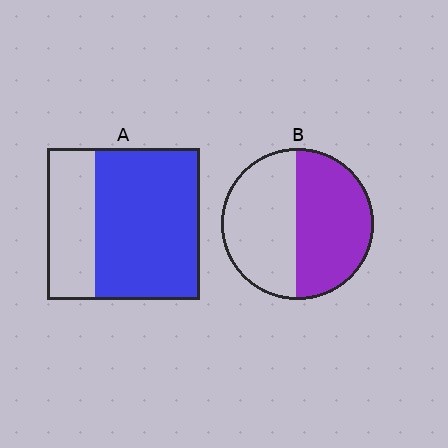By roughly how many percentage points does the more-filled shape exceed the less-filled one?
By roughly 15 percentage points (A over B).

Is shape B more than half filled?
Roughly half.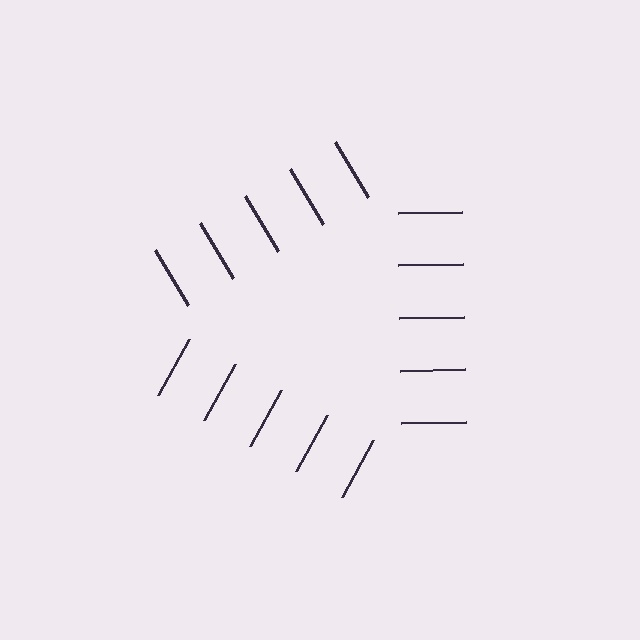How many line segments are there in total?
15 — 5 along each of the 3 edges.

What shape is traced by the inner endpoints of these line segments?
An illusory triangle — the line segments terminate on its edges but no continuous stroke is drawn.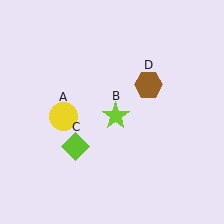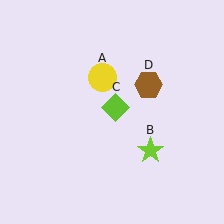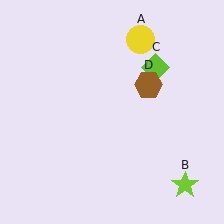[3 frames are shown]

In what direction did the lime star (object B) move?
The lime star (object B) moved down and to the right.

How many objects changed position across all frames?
3 objects changed position: yellow circle (object A), lime star (object B), lime diamond (object C).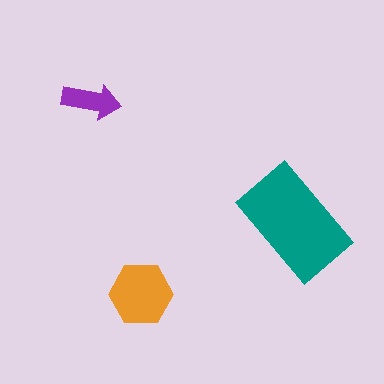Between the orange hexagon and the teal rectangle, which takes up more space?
The teal rectangle.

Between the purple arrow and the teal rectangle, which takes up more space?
The teal rectangle.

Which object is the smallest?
The purple arrow.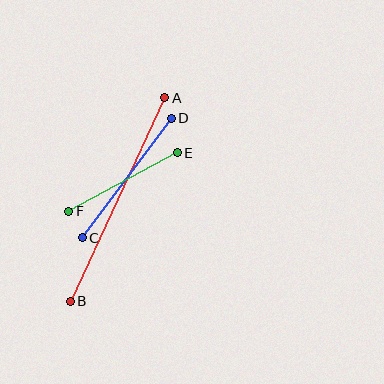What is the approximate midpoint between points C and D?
The midpoint is at approximately (127, 178) pixels.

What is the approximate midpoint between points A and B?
The midpoint is at approximately (117, 200) pixels.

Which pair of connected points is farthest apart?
Points A and B are farthest apart.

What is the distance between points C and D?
The distance is approximately 149 pixels.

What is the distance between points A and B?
The distance is approximately 224 pixels.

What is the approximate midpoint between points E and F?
The midpoint is at approximately (123, 182) pixels.